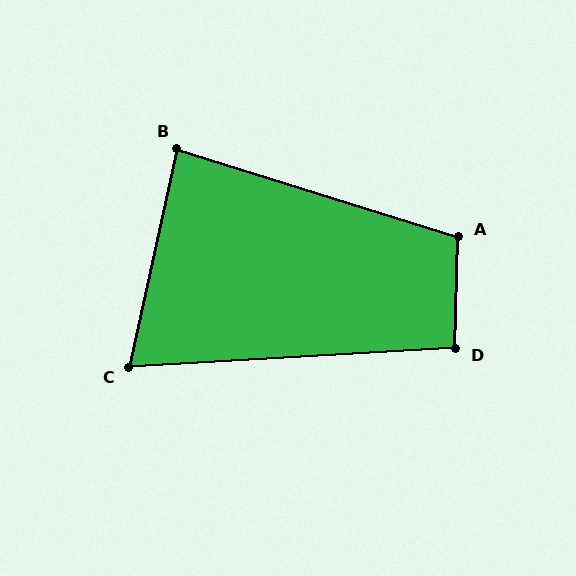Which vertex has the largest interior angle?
A, at approximately 106 degrees.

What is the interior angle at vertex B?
Approximately 85 degrees (approximately right).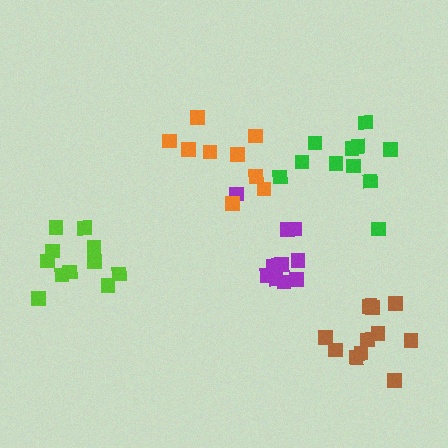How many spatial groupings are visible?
There are 5 spatial groupings.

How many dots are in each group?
Group 1: 11 dots, Group 2: 11 dots, Group 3: 10 dots, Group 4: 9 dots, Group 5: 11 dots (52 total).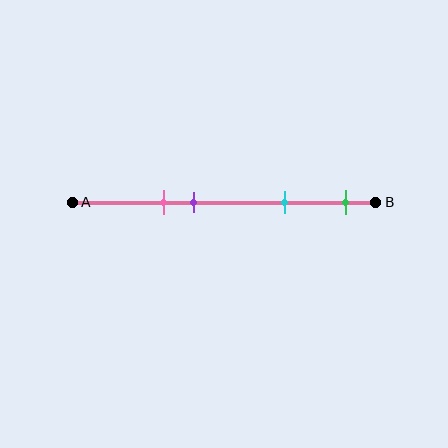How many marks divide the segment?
There are 4 marks dividing the segment.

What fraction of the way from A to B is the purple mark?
The purple mark is approximately 40% (0.4) of the way from A to B.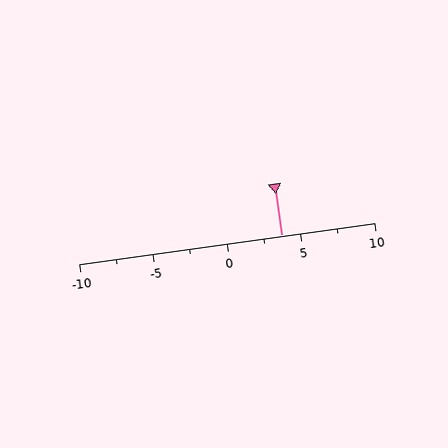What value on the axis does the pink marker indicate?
The marker indicates approximately 3.8.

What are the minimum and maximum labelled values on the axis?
The axis runs from -10 to 10.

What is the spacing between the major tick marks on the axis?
The major ticks are spaced 5 apart.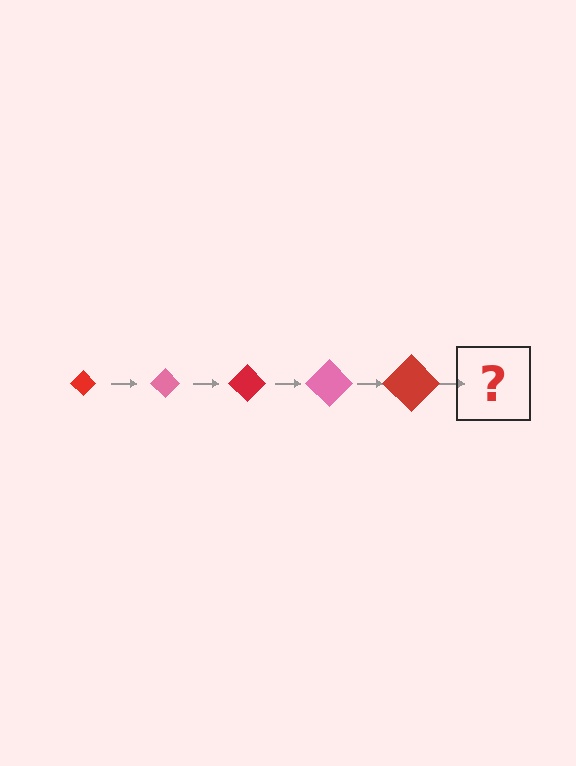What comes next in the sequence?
The next element should be a pink diamond, larger than the previous one.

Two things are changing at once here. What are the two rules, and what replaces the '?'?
The two rules are that the diamond grows larger each step and the color cycles through red and pink. The '?' should be a pink diamond, larger than the previous one.